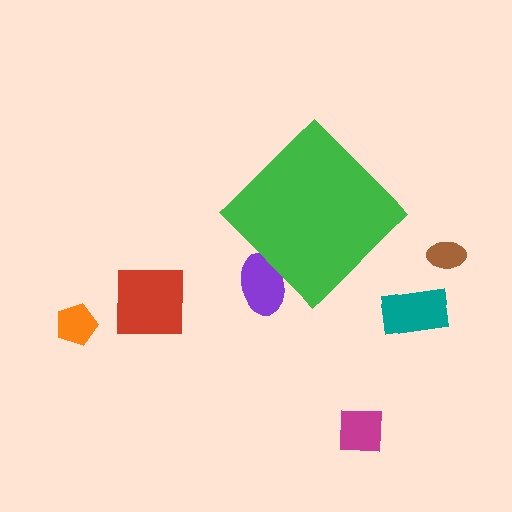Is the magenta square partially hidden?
No, the magenta square is fully visible.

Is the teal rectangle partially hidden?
No, the teal rectangle is fully visible.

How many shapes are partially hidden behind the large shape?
1 shape is partially hidden.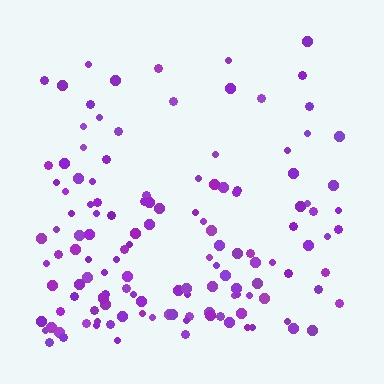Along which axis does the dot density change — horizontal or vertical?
Vertical.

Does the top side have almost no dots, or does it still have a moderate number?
Still a moderate number, just noticeably fewer than the bottom.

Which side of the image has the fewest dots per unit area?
The top.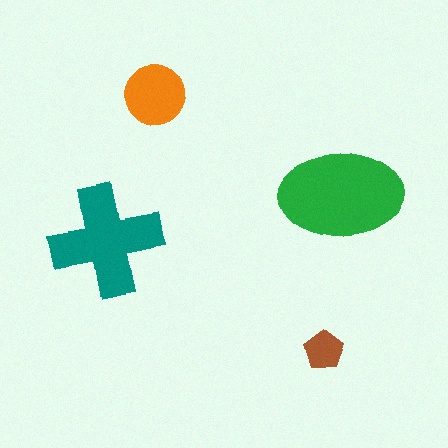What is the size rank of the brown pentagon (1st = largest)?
4th.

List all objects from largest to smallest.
The green ellipse, the teal cross, the orange circle, the brown pentagon.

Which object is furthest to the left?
The teal cross is leftmost.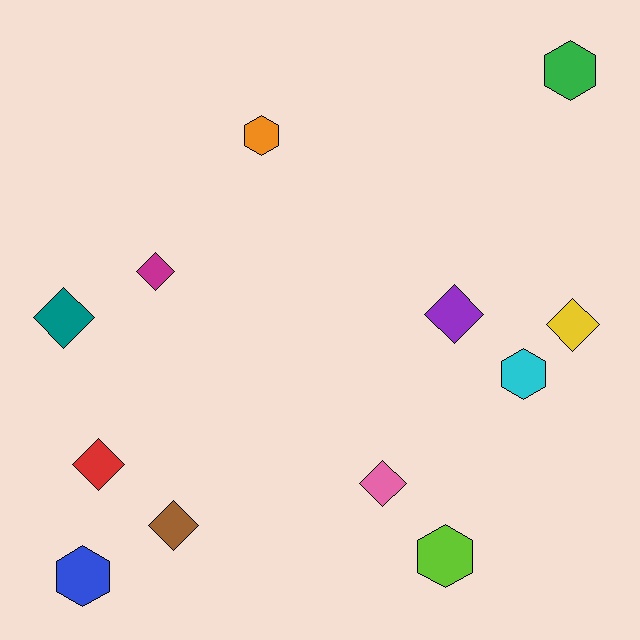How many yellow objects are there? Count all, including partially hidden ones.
There is 1 yellow object.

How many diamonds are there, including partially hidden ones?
There are 7 diamonds.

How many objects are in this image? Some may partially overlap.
There are 12 objects.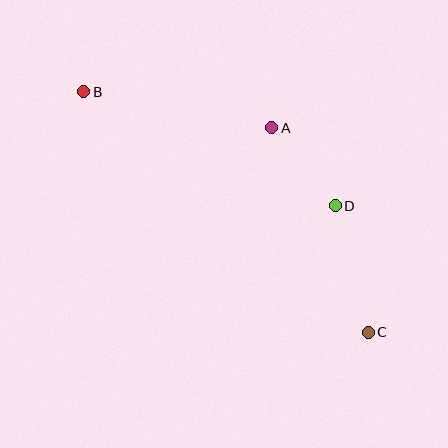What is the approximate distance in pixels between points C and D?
The distance between C and D is approximately 131 pixels.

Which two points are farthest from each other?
Points B and C are farthest from each other.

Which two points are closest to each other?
Points A and D are closest to each other.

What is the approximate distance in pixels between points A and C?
The distance between A and C is approximately 226 pixels.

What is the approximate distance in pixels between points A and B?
The distance between A and B is approximately 192 pixels.